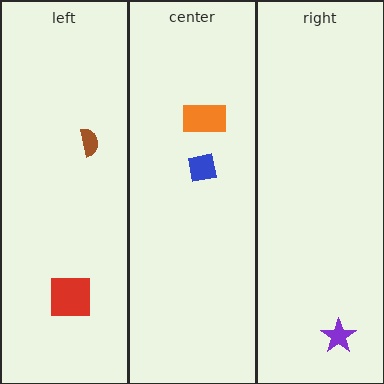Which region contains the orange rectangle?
The center region.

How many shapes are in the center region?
2.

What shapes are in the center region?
The orange rectangle, the blue square.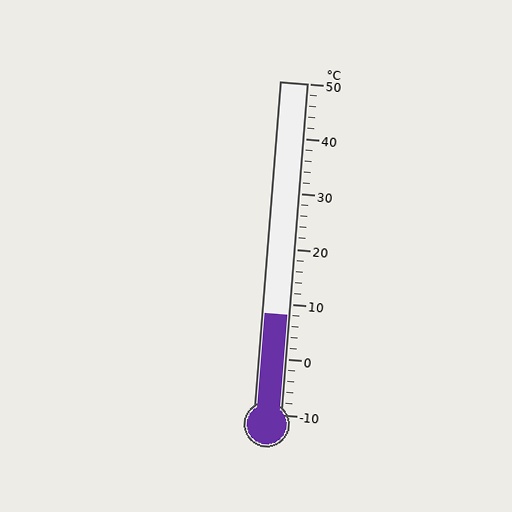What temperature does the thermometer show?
The thermometer shows approximately 8°C.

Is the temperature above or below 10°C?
The temperature is below 10°C.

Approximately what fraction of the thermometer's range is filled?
The thermometer is filled to approximately 30% of its range.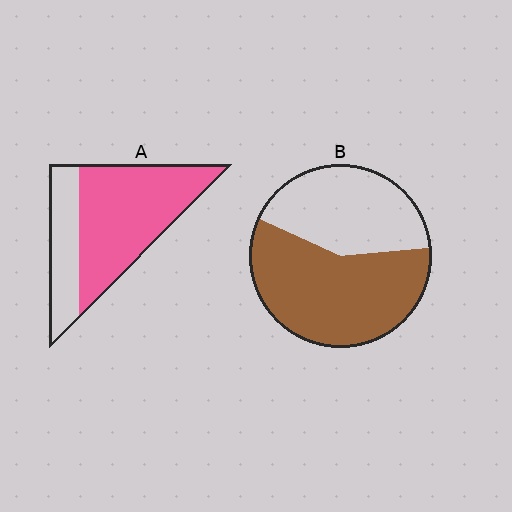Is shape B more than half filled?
Yes.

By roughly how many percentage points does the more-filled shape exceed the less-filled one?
By roughly 10 percentage points (A over B).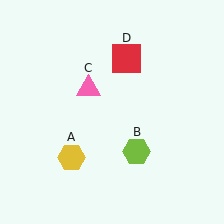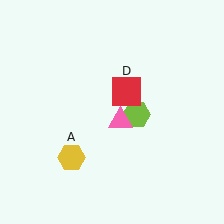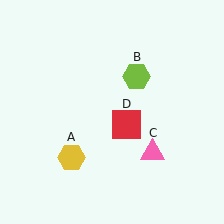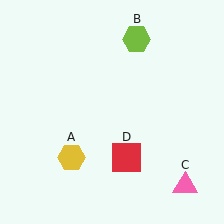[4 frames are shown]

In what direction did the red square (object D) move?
The red square (object D) moved down.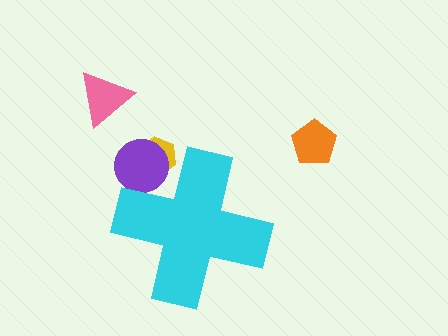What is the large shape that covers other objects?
A cyan cross.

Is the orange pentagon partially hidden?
No, the orange pentagon is fully visible.